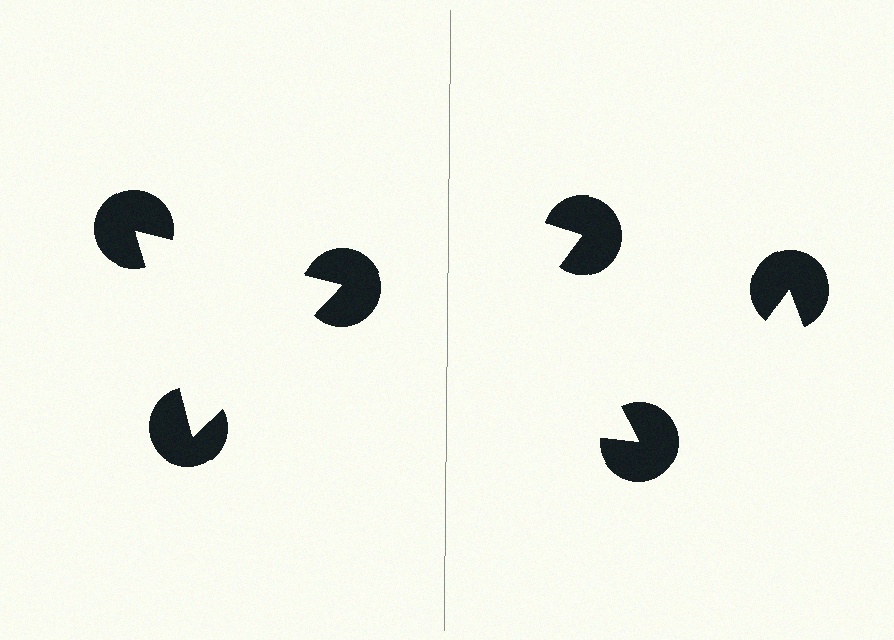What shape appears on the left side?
An illusory triangle.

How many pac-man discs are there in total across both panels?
6 — 3 on each side.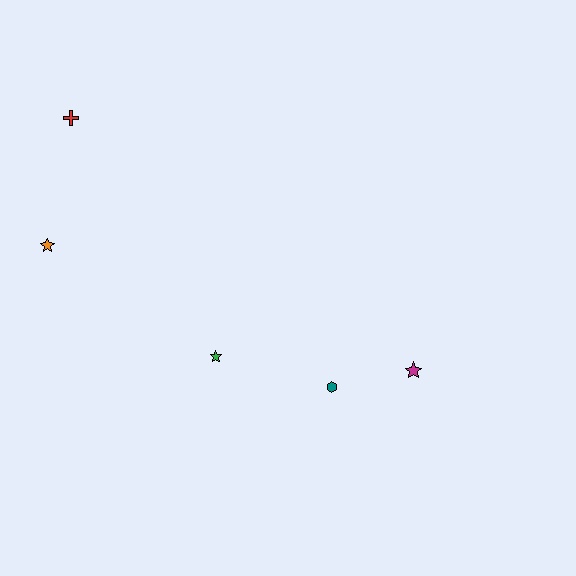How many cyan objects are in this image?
There are no cyan objects.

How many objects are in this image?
There are 5 objects.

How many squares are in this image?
There are no squares.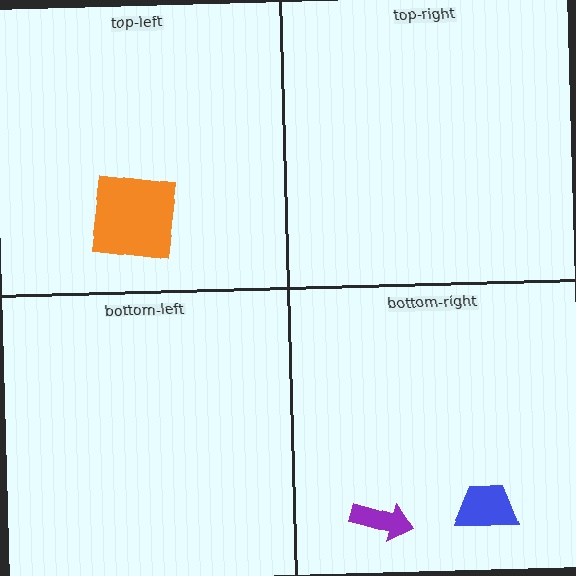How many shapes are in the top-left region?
1.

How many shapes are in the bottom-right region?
2.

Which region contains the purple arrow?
The bottom-right region.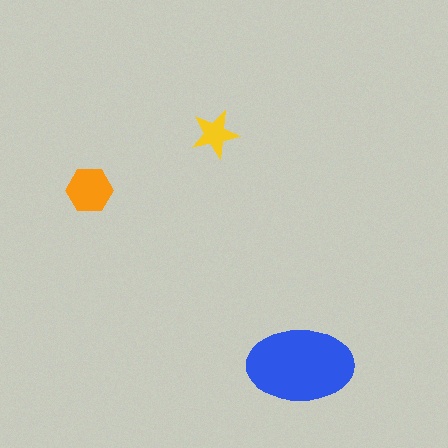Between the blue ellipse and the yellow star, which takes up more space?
The blue ellipse.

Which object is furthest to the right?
The blue ellipse is rightmost.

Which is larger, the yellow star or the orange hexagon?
The orange hexagon.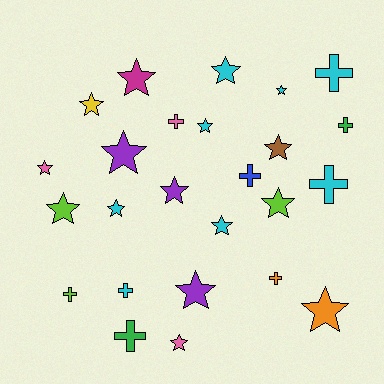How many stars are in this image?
There are 16 stars.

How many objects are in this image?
There are 25 objects.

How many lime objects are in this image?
There are 3 lime objects.